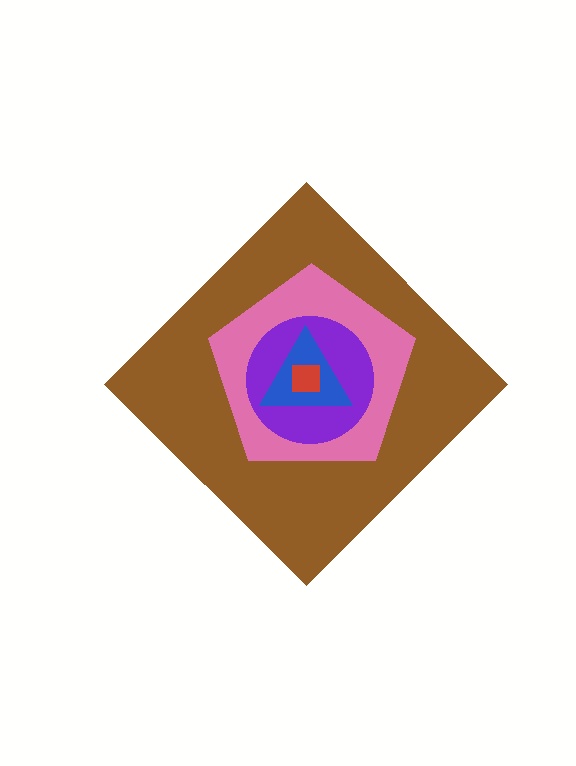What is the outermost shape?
The brown diamond.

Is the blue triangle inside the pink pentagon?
Yes.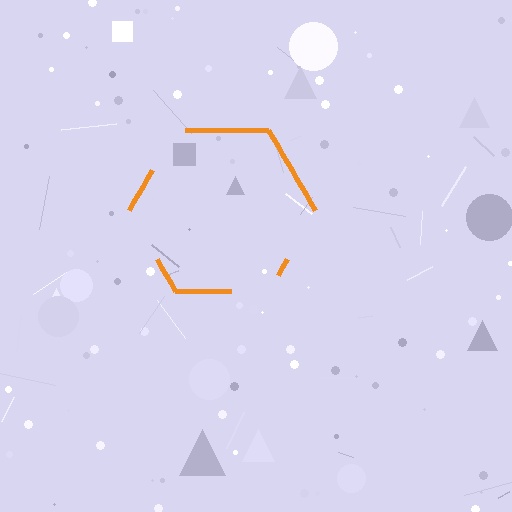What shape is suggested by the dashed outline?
The dashed outline suggests a hexagon.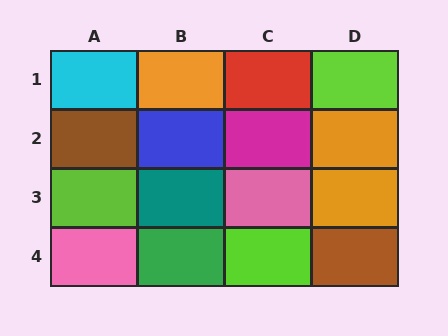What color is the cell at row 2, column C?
Magenta.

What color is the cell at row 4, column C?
Lime.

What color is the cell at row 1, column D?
Lime.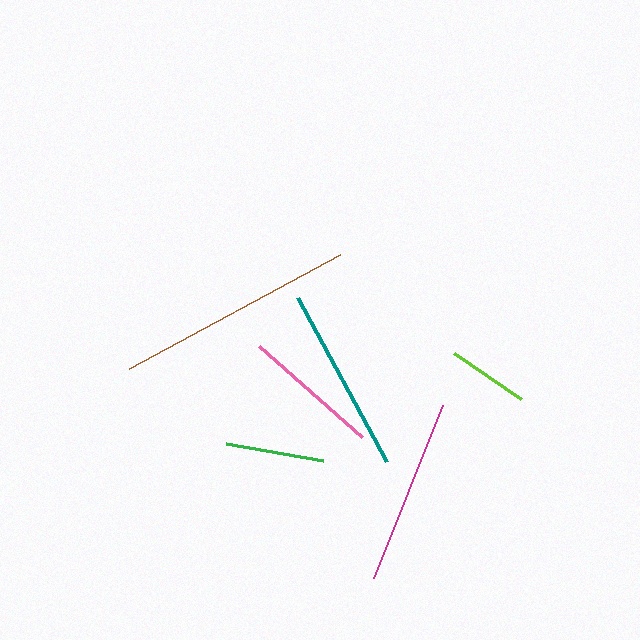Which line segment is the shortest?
The lime line is the shortest at approximately 81 pixels.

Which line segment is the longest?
The brown line is the longest at approximately 241 pixels.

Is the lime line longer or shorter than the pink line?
The pink line is longer than the lime line.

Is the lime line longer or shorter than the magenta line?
The magenta line is longer than the lime line.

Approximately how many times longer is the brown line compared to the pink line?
The brown line is approximately 1.7 times the length of the pink line.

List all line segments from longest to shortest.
From longest to shortest: brown, teal, magenta, pink, green, lime.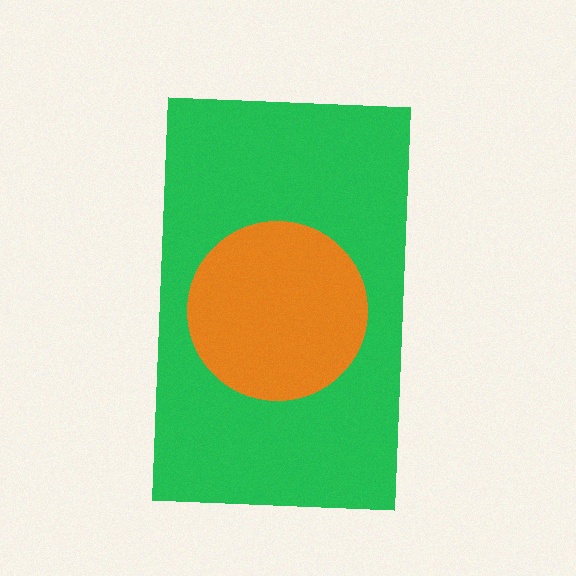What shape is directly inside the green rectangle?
The orange circle.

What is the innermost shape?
The orange circle.